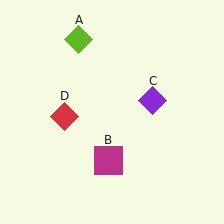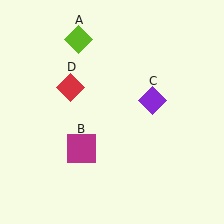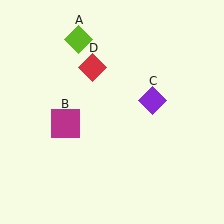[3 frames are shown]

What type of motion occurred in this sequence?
The magenta square (object B), red diamond (object D) rotated clockwise around the center of the scene.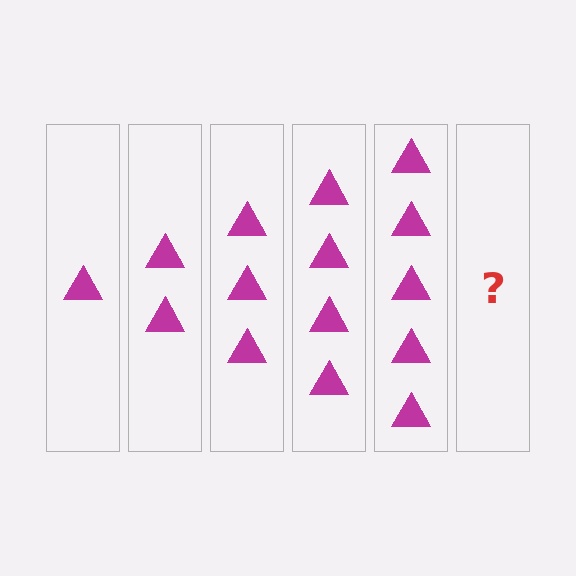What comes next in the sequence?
The next element should be 6 triangles.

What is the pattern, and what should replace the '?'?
The pattern is that each step adds one more triangle. The '?' should be 6 triangles.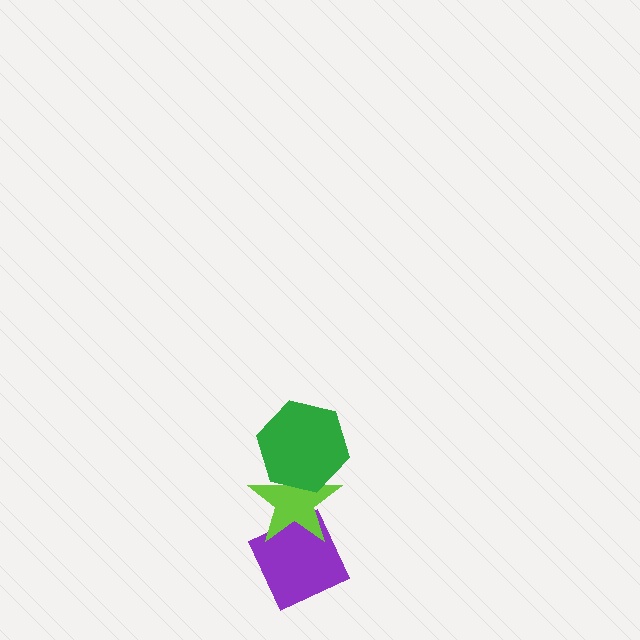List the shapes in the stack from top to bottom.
From top to bottom: the green hexagon, the lime star, the purple diamond.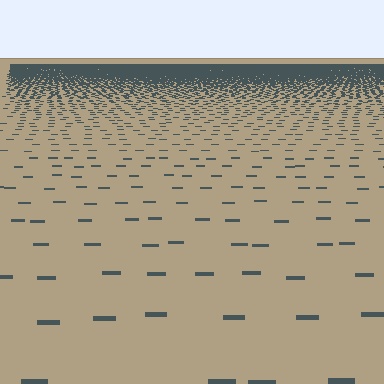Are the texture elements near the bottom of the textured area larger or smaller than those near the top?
Larger. Near the bottom, elements are closer to the viewer and appear at a bigger on-screen size.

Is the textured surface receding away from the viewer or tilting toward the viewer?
The surface is receding away from the viewer. Texture elements get smaller and denser toward the top.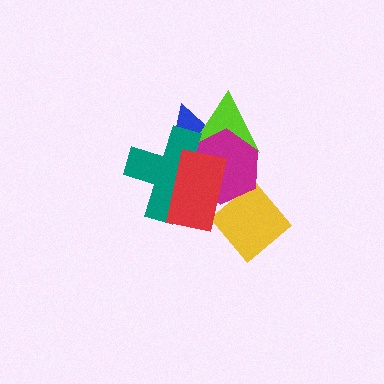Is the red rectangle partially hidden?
No, no other shape covers it.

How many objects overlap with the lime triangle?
4 objects overlap with the lime triangle.